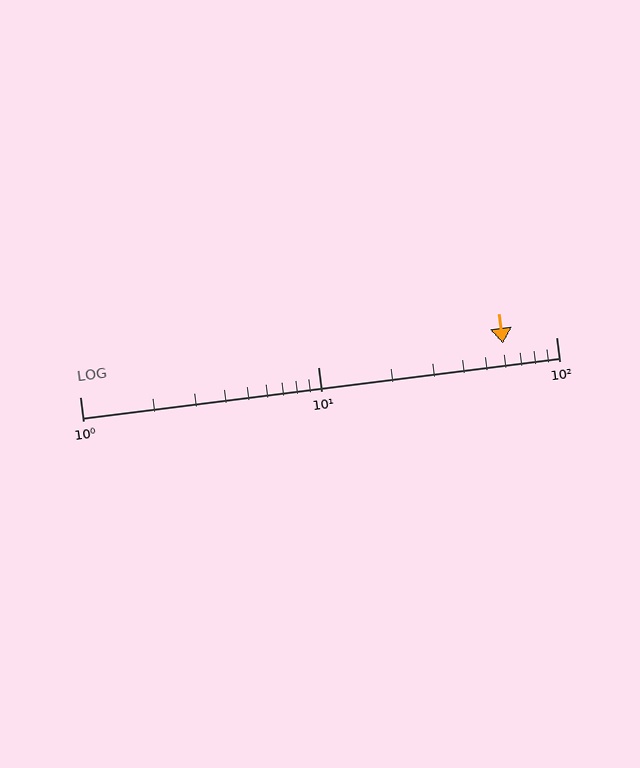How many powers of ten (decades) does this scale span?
The scale spans 2 decades, from 1 to 100.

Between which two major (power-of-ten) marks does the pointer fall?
The pointer is between 10 and 100.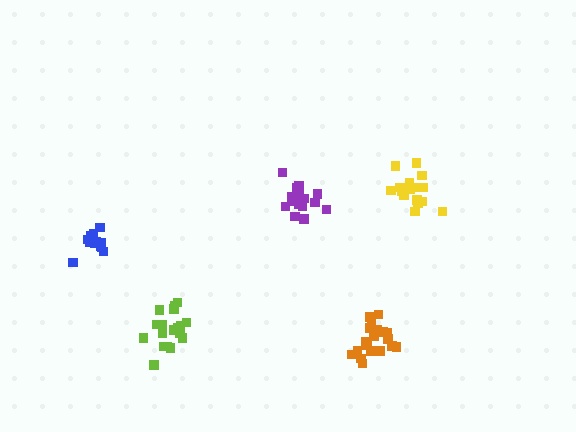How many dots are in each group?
Group 1: 19 dots, Group 2: 16 dots, Group 3: 19 dots, Group 4: 19 dots, Group 5: 15 dots (88 total).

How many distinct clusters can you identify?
There are 5 distinct clusters.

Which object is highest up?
The yellow cluster is topmost.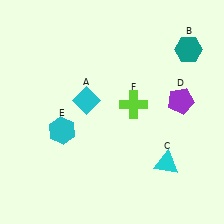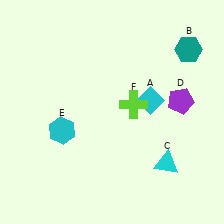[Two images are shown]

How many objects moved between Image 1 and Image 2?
1 object moved between the two images.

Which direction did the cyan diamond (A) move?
The cyan diamond (A) moved right.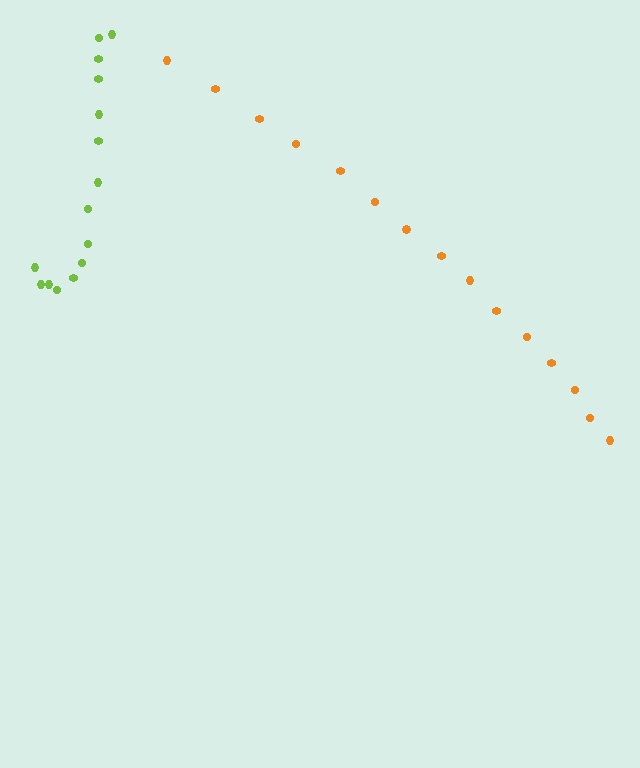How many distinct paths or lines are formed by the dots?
There are 2 distinct paths.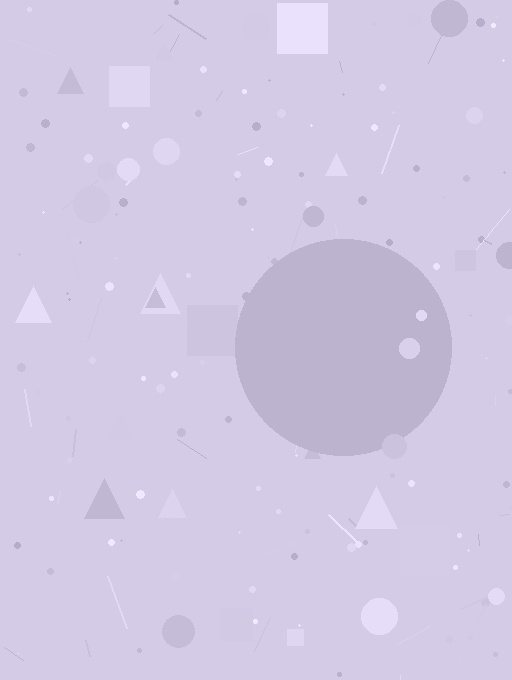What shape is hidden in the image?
A circle is hidden in the image.